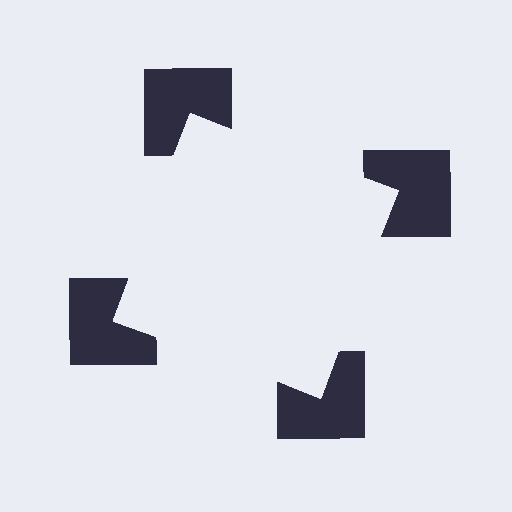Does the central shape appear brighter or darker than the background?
It typically appears slightly brighter than the background, even though no actual brightness change is drawn.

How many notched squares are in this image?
There are 4 — one at each vertex of the illusory square.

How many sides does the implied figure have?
4 sides.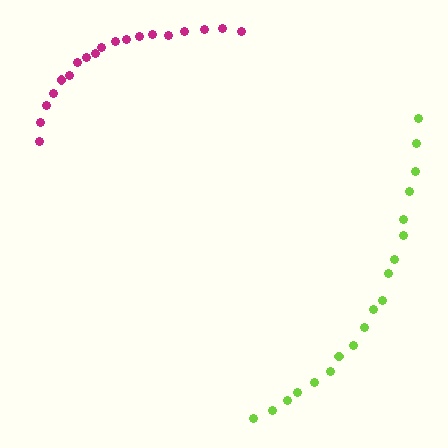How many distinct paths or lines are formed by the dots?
There are 2 distinct paths.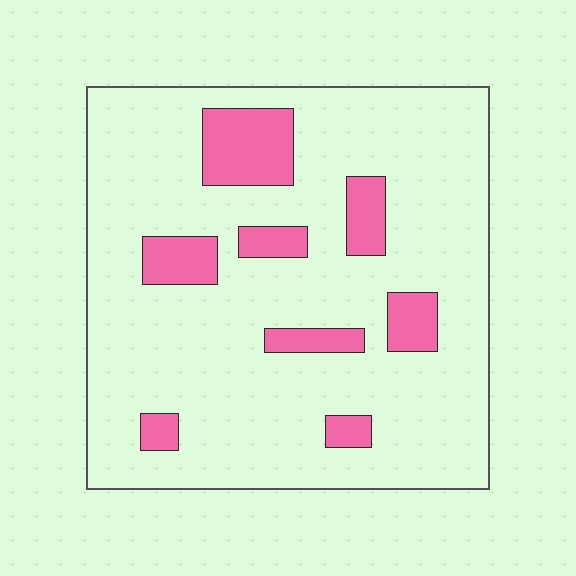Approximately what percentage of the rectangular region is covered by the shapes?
Approximately 15%.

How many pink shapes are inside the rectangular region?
8.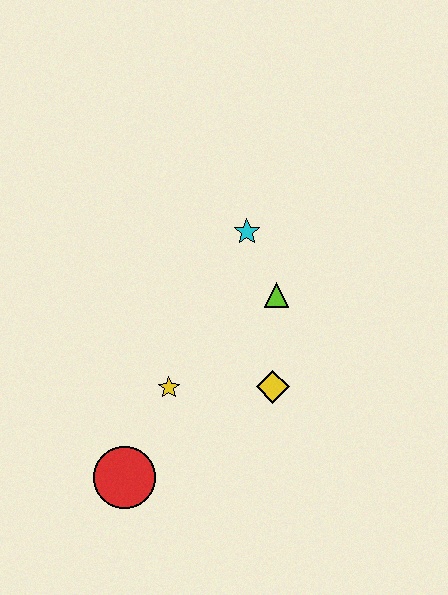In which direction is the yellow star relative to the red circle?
The yellow star is above the red circle.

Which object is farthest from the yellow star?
The cyan star is farthest from the yellow star.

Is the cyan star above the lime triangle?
Yes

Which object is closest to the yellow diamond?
The lime triangle is closest to the yellow diamond.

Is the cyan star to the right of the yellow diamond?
No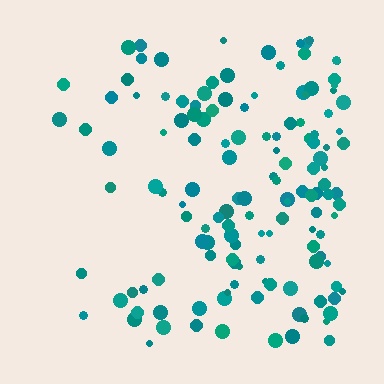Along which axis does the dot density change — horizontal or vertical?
Horizontal.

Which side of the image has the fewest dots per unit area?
The left.